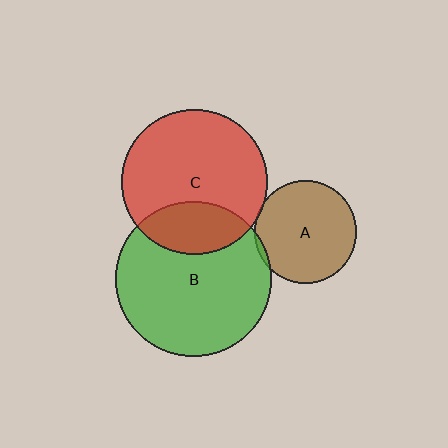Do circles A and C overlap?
Yes.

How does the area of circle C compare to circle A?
Approximately 2.0 times.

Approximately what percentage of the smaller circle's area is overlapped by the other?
Approximately 5%.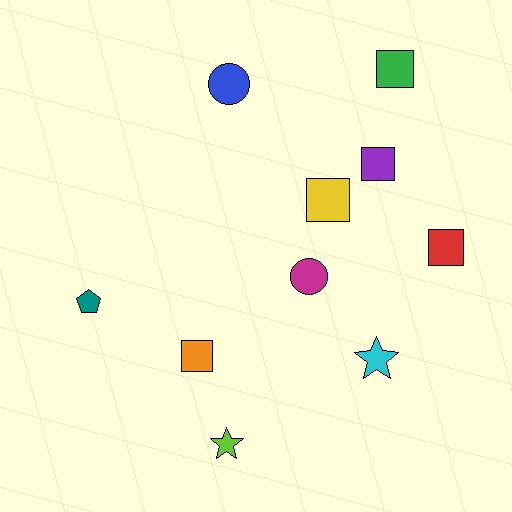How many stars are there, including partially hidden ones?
There are 2 stars.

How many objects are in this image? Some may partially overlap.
There are 10 objects.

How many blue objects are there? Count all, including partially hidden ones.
There is 1 blue object.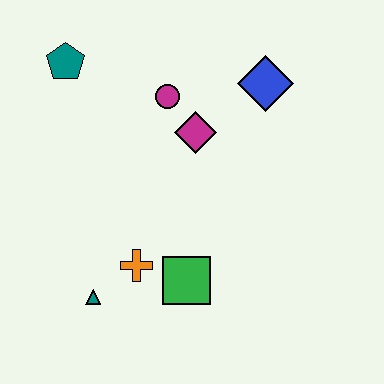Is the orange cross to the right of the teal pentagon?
Yes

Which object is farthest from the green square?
The teal pentagon is farthest from the green square.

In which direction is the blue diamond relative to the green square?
The blue diamond is above the green square.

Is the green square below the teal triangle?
No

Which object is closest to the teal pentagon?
The magenta circle is closest to the teal pentagon.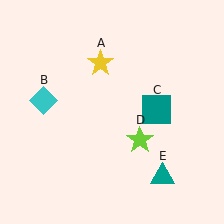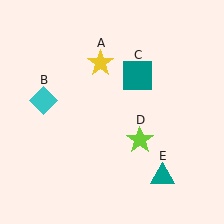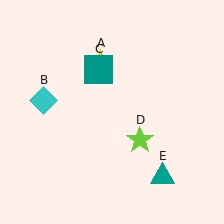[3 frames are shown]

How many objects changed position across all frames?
1 object changed position: teal square (object C).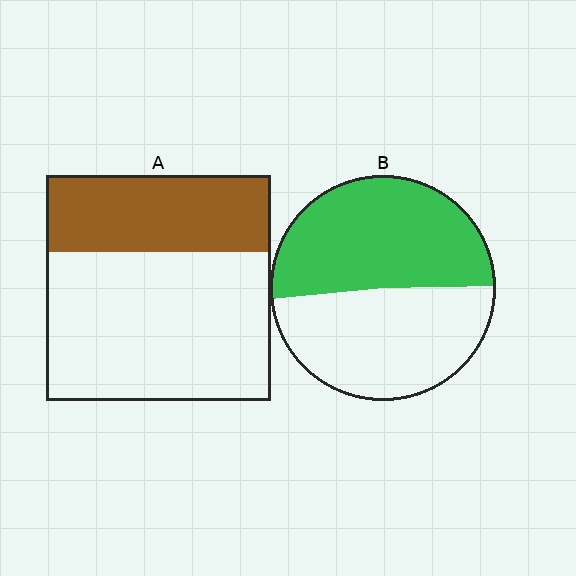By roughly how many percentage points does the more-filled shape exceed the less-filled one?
By roughly 15 percentage points (B over A).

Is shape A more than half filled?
No.